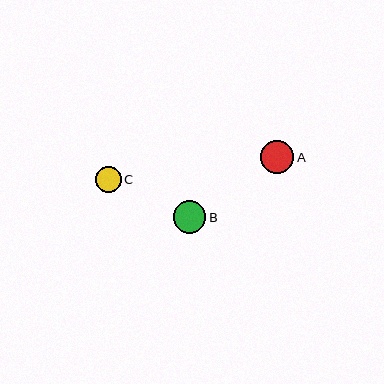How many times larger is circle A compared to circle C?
Circle A is approximately 1.3 times the size of circle C.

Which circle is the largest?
Circle A is the largest with a size of approximately 33 pixels.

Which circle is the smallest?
Circle C is the smallest with a size of approximately 26 pixels.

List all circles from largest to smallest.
From largest to smallest: A, B, C.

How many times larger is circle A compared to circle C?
Circle A is approximately 1.3 times the size of circle C.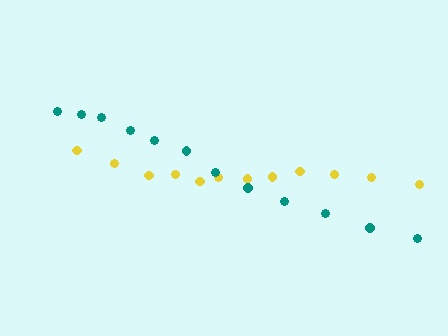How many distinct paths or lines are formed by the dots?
There are 2 distinct paths.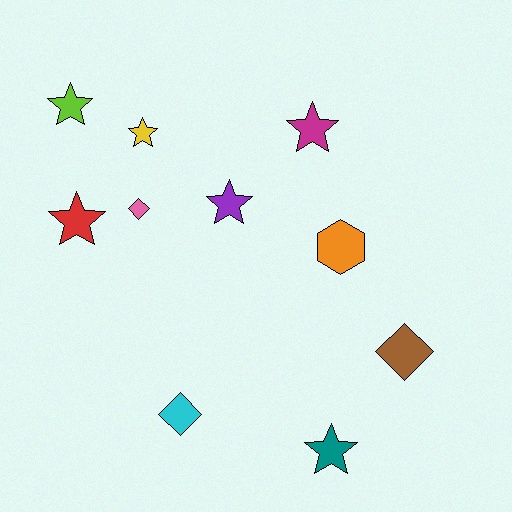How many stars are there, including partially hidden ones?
There are 6 stars.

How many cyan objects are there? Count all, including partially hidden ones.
There is 1 cyan object.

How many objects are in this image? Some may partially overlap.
There are 10 objects.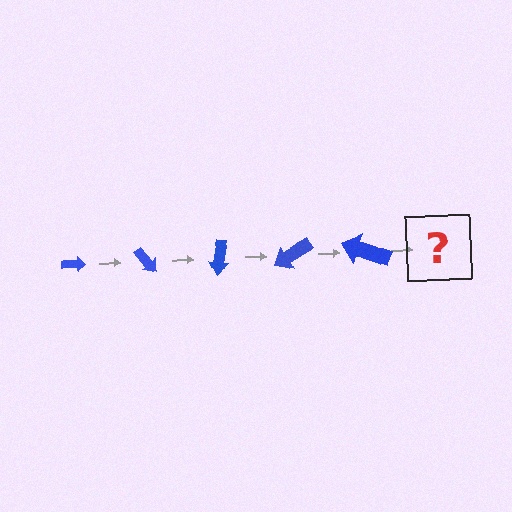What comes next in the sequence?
The next element should be an arrow, larger than the previous one and rotated 250 degrees from the start.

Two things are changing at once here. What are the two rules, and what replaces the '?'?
The two rules are that the arrow grows larger each step and it rotates 50 degrees each step. The '?' should be an arrow, larger than the previous one and rotated 250 degrees from the start.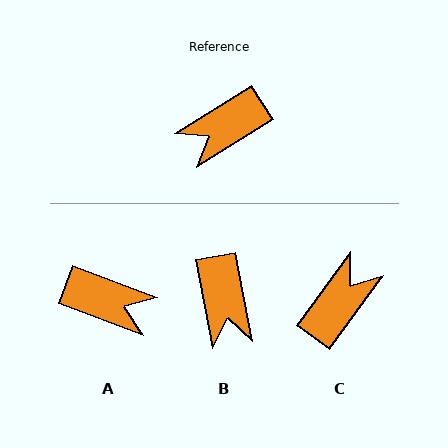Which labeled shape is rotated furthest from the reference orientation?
C, about 158 degrees away.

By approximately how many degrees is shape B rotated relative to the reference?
Approximately 69 degrees counter-clockwise.